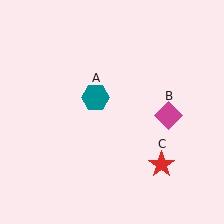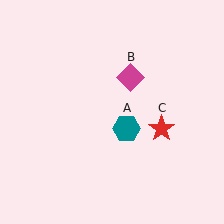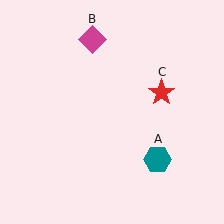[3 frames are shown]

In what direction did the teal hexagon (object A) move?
The teal hexagon (object A) moved down and to the right.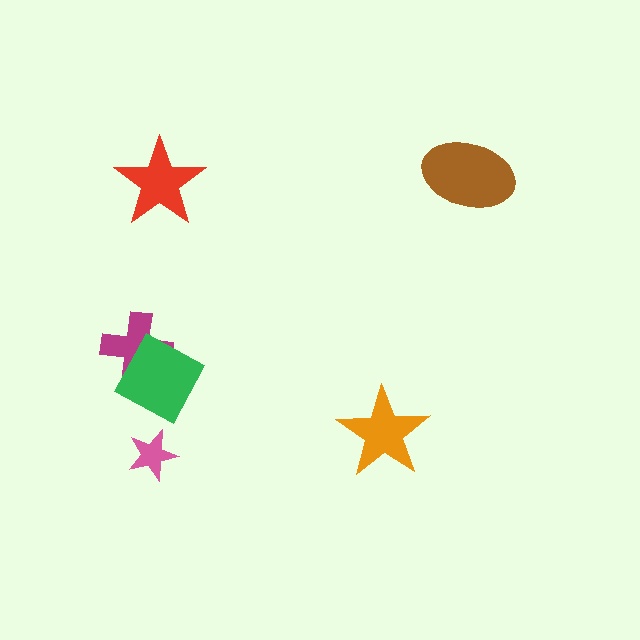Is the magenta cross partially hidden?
Yes, it is partially covered by another shape.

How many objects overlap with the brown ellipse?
0 objects overlap with the brown ellipse.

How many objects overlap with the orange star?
0 objects overlap with the orange star.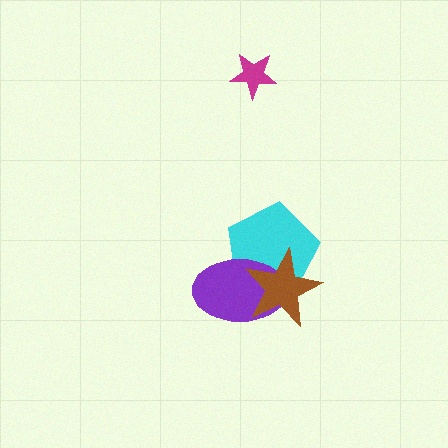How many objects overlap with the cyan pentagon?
2 objects overlap with the cyan pentagon.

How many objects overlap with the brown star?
2 objects overlap with the brown star.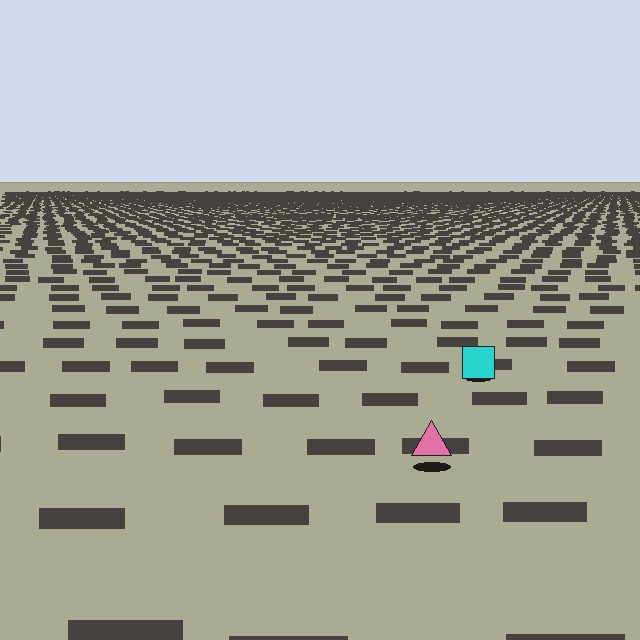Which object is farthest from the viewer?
The cyan square is farthest from the viewer. It appears smaller and the ground texture around it is denser.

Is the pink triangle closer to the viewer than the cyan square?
Yes. The pink triangle is closer — you can tell from the texture gradient: the ground texture is coarser near it.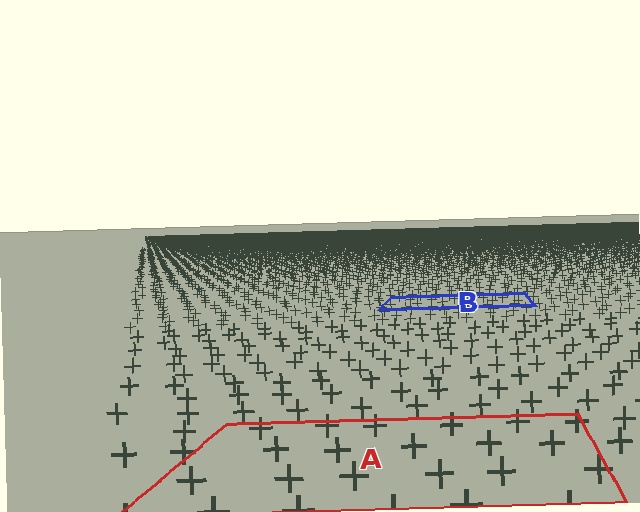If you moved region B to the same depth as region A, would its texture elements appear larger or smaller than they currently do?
They would appear larger. At a closer depth, the same texture elements are projected at a bigger on-screen size.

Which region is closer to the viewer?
Region A is closer. The texture elements there are larger and more spread out.